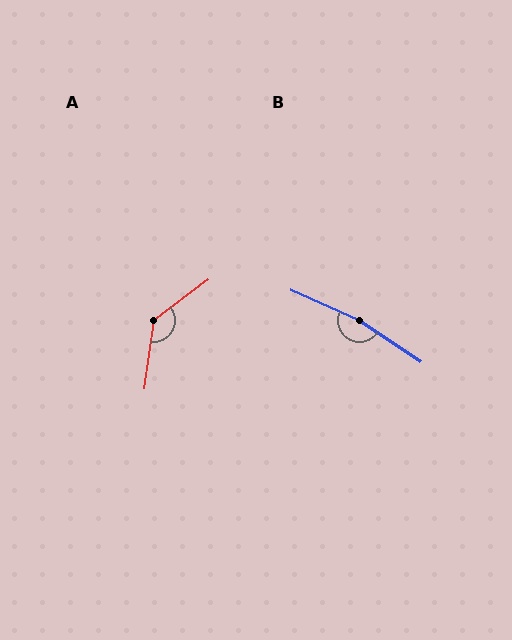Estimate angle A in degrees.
Approximately 136 degrees.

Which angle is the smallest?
A, at approximately 136 degrees.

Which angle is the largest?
B, at approximately 170 degrees.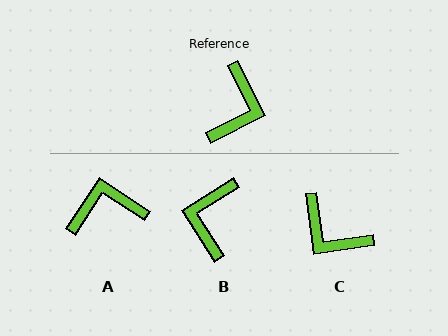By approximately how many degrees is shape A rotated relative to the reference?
Approximately 120 degrees counter-clockwise.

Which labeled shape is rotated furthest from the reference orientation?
B, about 175 degrees away.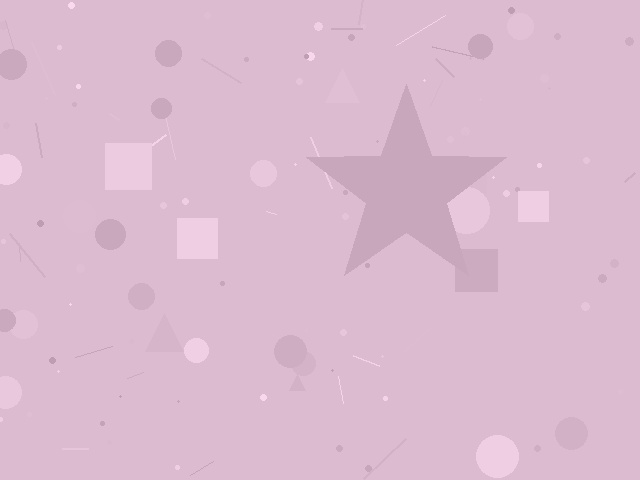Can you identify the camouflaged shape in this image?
The camouflaged shape is a star.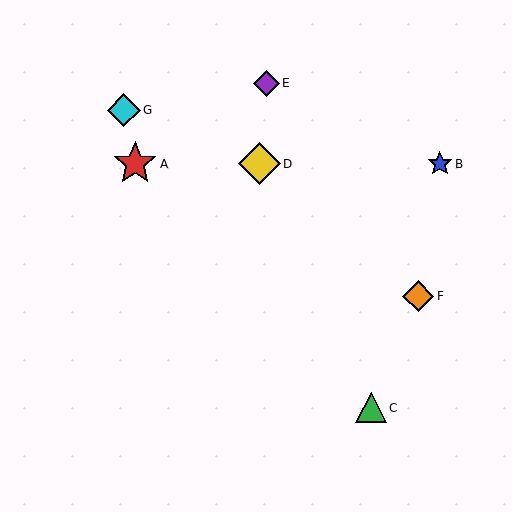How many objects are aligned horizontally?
3 objects (A, B, D) are aligned horizontally.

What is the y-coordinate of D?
Object D is at y≈164.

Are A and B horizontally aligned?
Yes, both are at y≈164.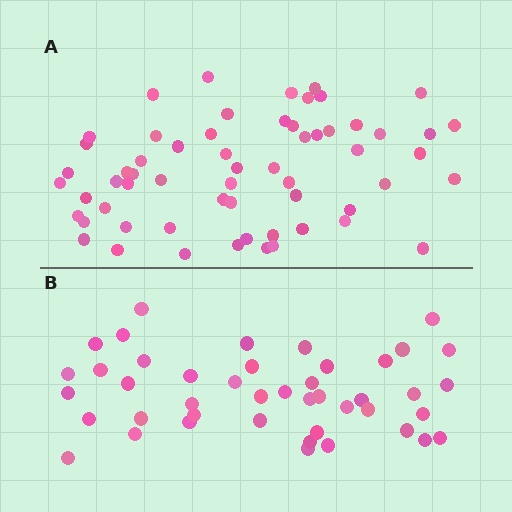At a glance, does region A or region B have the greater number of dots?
Region A (the top region) has more dots.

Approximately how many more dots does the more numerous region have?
Region A has approximately 15 more dots than region B.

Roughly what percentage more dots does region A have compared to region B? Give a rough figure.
About 35% more.